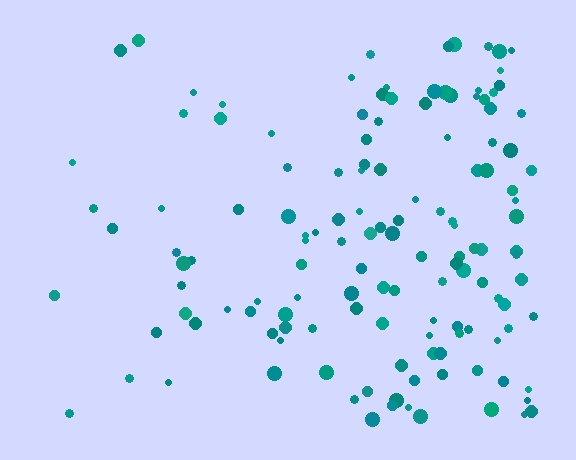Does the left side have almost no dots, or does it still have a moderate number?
Still a moderate number, just noticeably fewer than the right.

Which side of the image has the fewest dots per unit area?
The left.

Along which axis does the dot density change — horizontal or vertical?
Horizontal.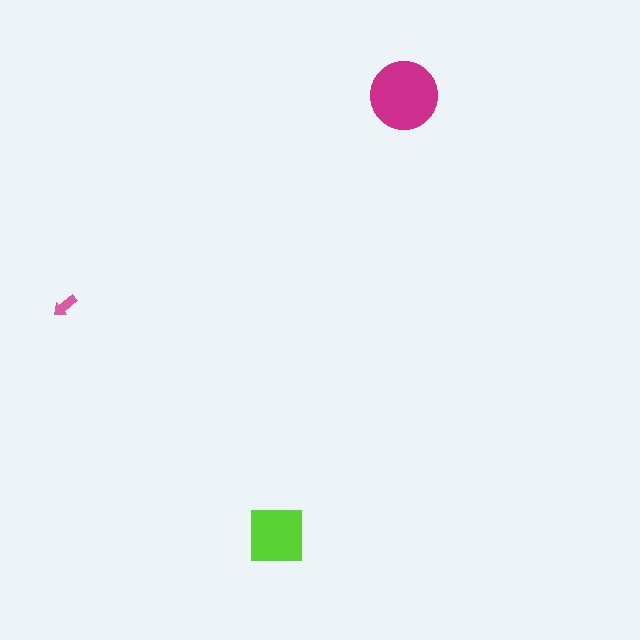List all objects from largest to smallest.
The magenta circle, the lime square, the pink arrow.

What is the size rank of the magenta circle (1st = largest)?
1st.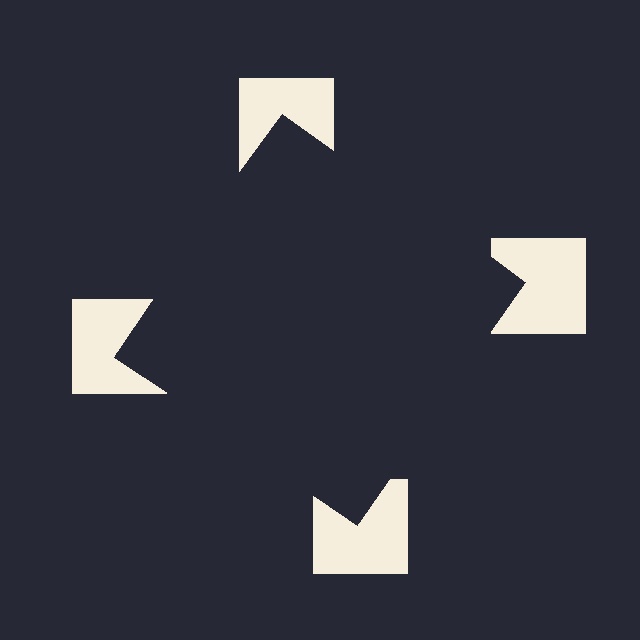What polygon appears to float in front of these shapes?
An illusory square — its edges are inferred from the aligned wedge cuts in the notched squares, not physically drawn.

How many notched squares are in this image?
There are 4 — one at each vertex of the illusory square.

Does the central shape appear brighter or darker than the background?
It typically appears slightly darker than the background, even though no actual brightness change is drawn.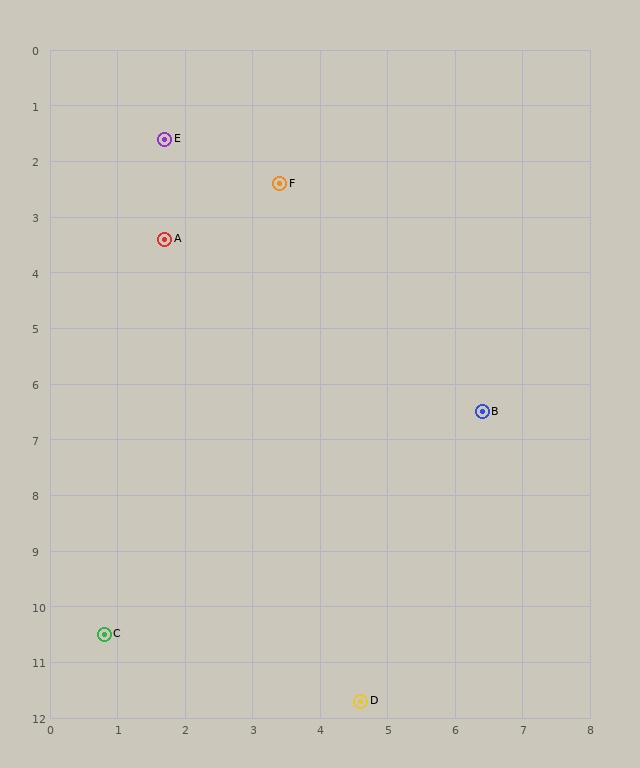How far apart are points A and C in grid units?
Points A and C are about 7.2 grid units apart.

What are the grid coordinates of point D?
Point D is at approximately (4.6, 11.7).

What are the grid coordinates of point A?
Point A is at approximately (1.7, 3.4).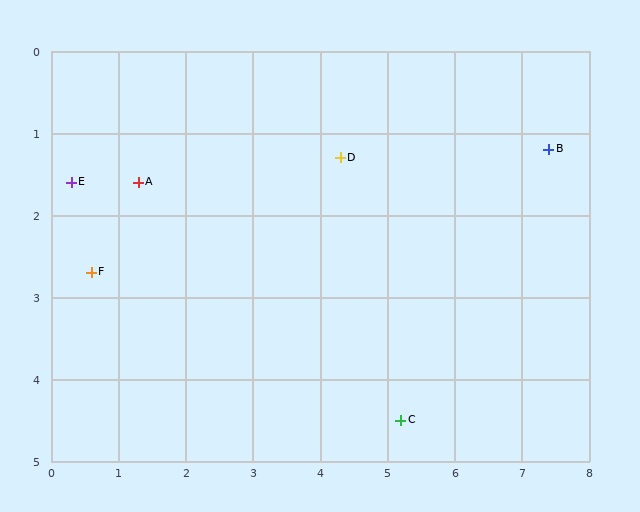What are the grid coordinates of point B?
Point B is at approximately (7.4, 1.2).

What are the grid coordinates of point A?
Point A is at approximately (1.3, 1.6).